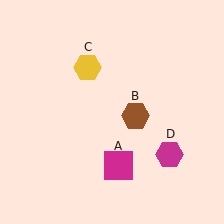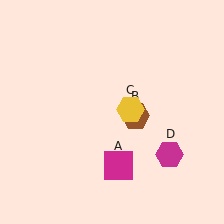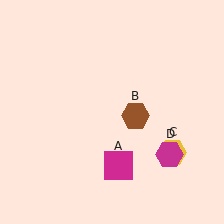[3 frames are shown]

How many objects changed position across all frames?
1 object changed position: yellow hexagon (object C).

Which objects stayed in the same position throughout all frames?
Magenta square (object A) and brown hexagon (object B) and magenta hexagon (object D) remained stationary.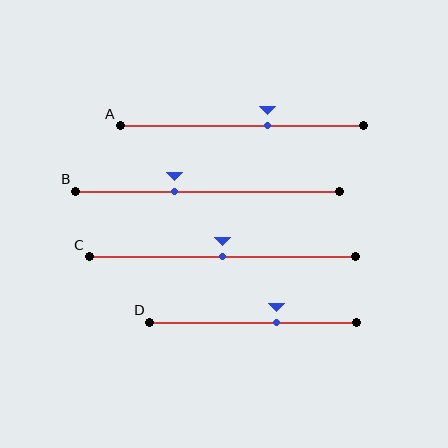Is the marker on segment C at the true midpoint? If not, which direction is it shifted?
Yes, the marker on segment C is at the true midpoint.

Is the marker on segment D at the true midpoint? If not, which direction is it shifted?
No, the marker on segment D is shifted to the right by about 12% of the segment length.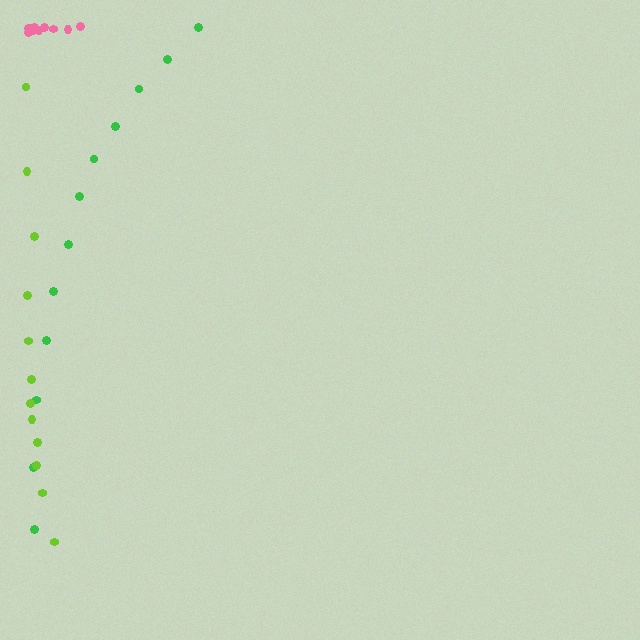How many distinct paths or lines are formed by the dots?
There are 3 distinct paths.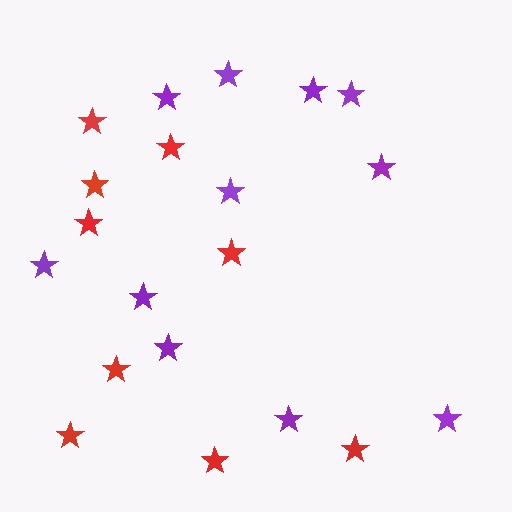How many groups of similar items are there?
There are 2 groups: one group of purple stars (11) and one group of red stars (9).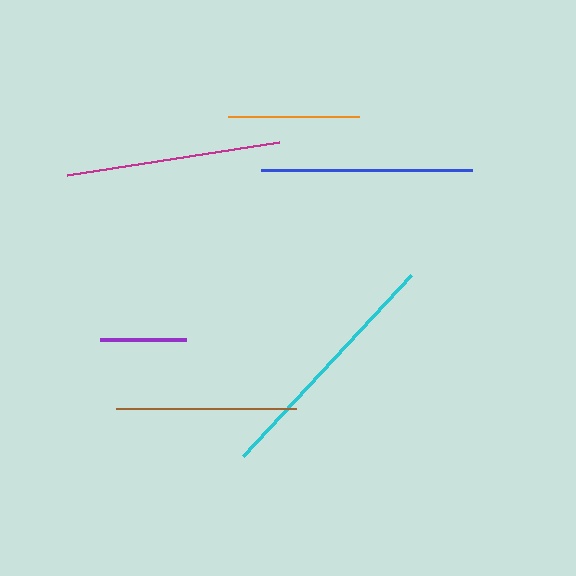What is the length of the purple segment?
The purple segment is approximately 86 pixels long.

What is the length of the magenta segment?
The magenta segment is approximately 215 pixels long.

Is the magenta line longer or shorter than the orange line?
The magenta line is longer than the orange line.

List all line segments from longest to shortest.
From longest to shortest: cyan, magenta, blue, brown, orange, purple.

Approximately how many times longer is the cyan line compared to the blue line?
The cyan line is approximately 1.2 times the length of the blue line.